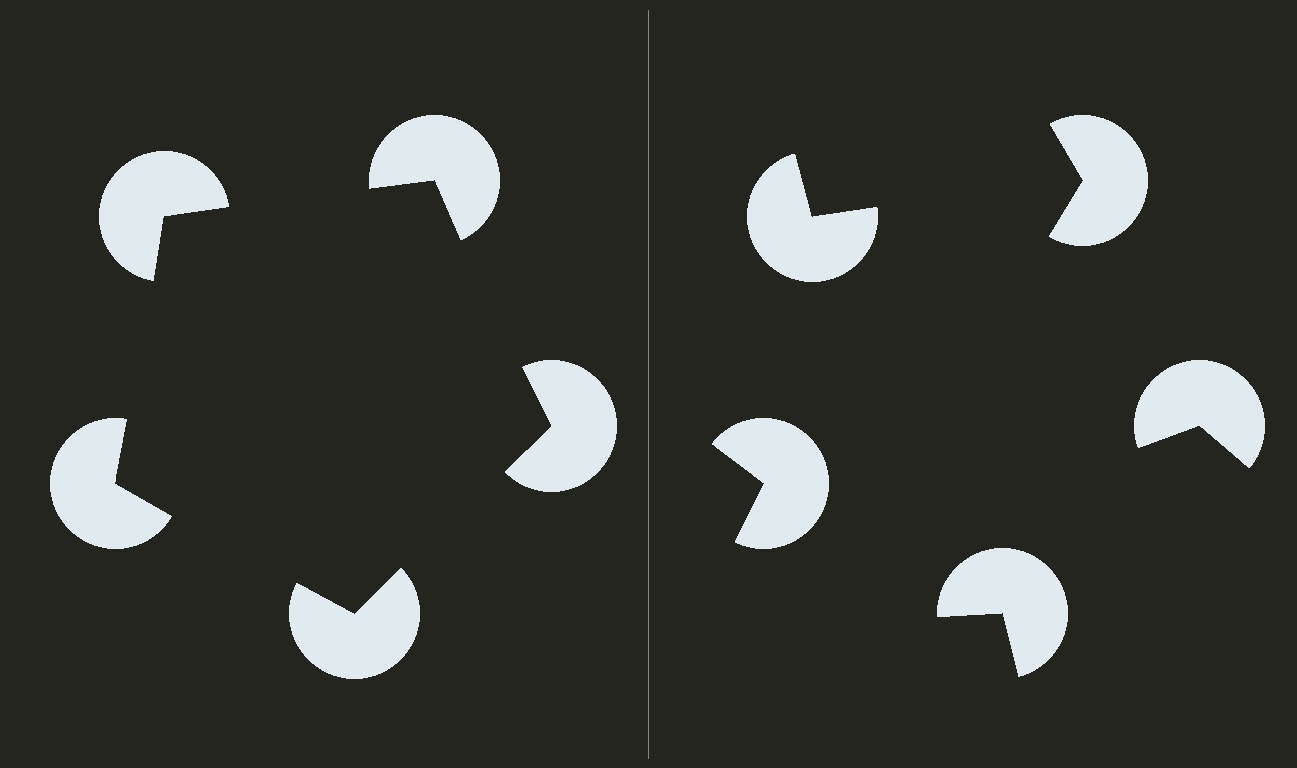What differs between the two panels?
The pac-man discs are positioned identically on both sides; only the wedge orientations differ. On the left they align to a pentagon; on the right they are misaligned.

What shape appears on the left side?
An illusory pentagon.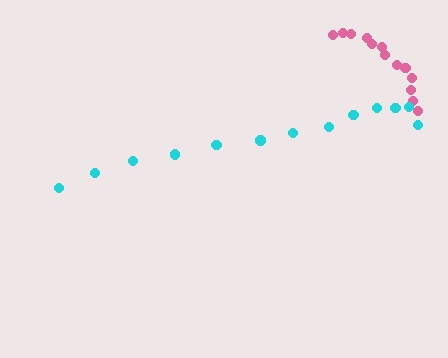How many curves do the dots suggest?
There are 2 distinct paths.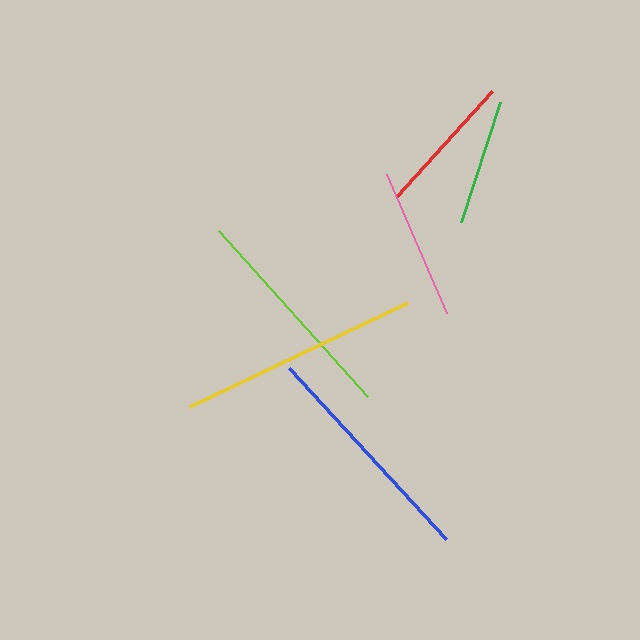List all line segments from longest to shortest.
From longest to shortest: yellow, blue, lime, pink, red, green.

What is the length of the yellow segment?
The yellow segment is approximately 242 pixels long.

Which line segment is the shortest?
The green line is the shortest at approximately 126 pixels.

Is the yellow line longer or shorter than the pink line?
The yellow line is longer than the pink line.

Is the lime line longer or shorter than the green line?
The lime line is longer than the green line.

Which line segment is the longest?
The yellow line is the longest at approximately 242 pixels.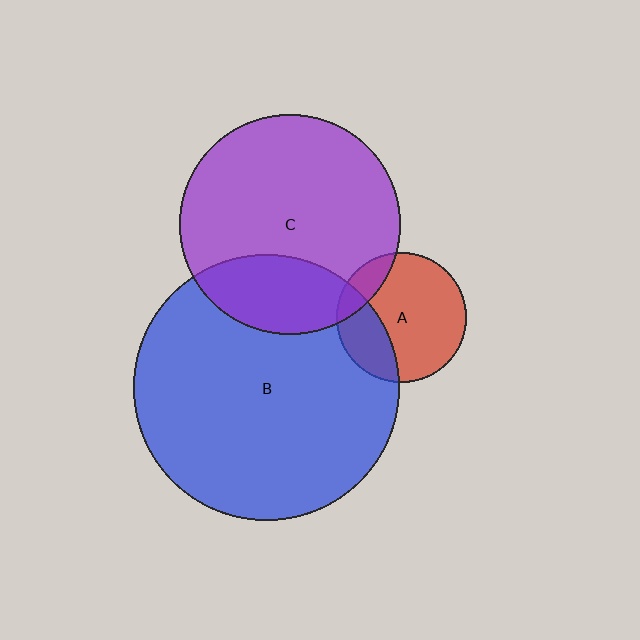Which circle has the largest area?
Circle B (blue).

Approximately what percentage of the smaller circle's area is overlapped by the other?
Approximately 25%.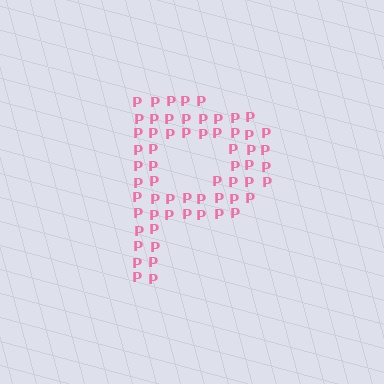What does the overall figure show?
The overall figure shows the letter P.